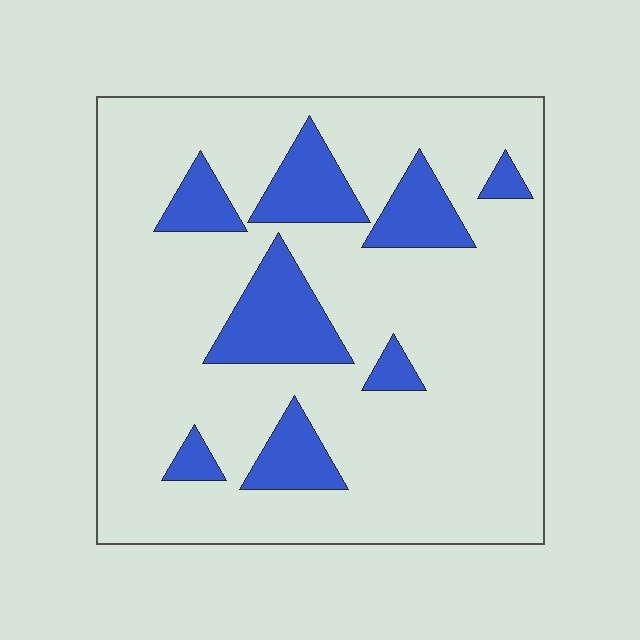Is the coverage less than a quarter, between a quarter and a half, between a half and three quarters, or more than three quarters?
Less than a quarter.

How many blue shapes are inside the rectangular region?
8.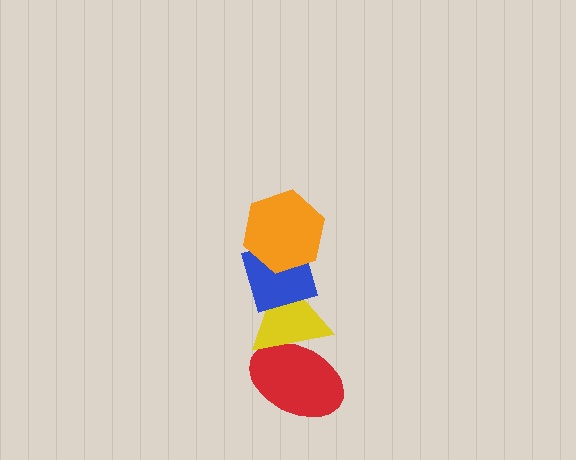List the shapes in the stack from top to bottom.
From top to bottom: the orange hexagon, the blue diamond, the yellow triangle, the red ellipse.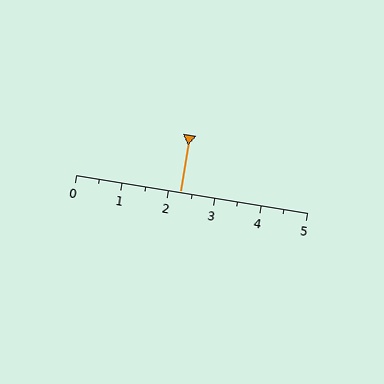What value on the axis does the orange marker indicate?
The marker indicates approximately 2.2.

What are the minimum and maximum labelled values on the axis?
The axis runs from 0 to 5.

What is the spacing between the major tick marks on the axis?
The major ticks are spaced 1 apart.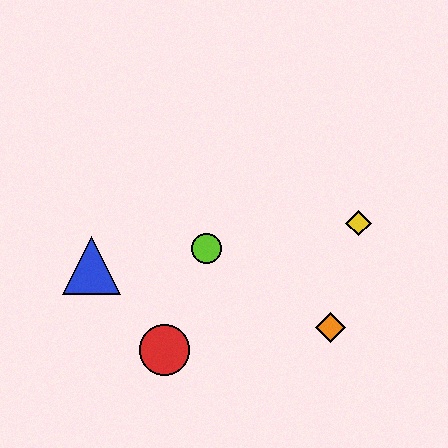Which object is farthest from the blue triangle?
The yellow diamond is farthest from the blue triangle.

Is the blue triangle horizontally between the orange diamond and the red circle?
No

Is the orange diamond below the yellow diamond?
Yes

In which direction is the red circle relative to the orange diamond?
The red circle is to the left of the orange diamond.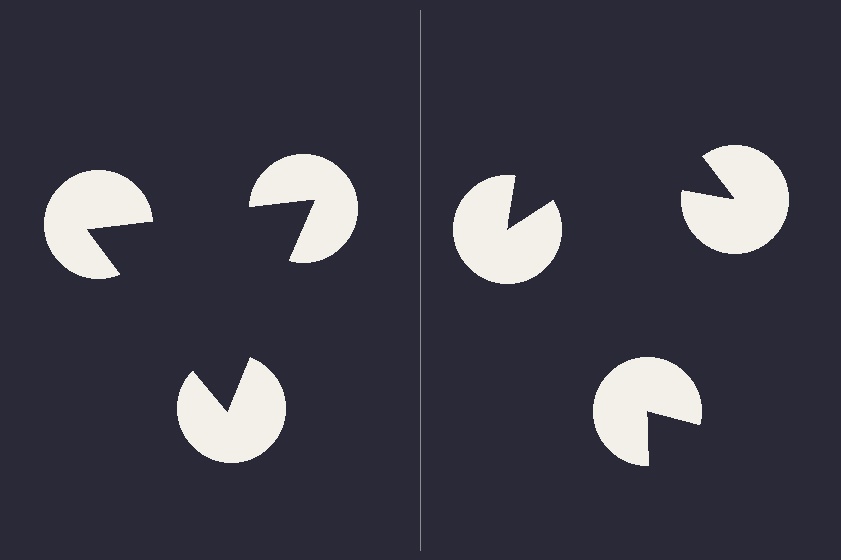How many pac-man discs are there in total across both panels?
6 — 3 on each side.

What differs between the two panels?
The pac-man discs are positioned identically on both sides; only the wedge orientations differ. On the left they align to a triangle; on the right they are misaligned.